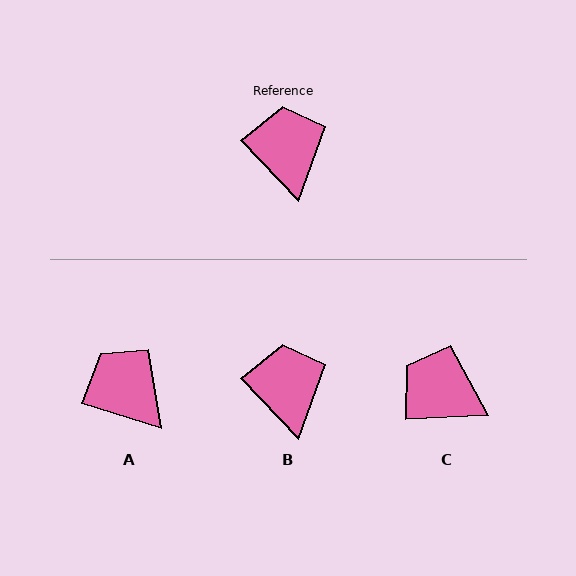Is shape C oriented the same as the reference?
No, it is off by about 49 degrees.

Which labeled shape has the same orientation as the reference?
B.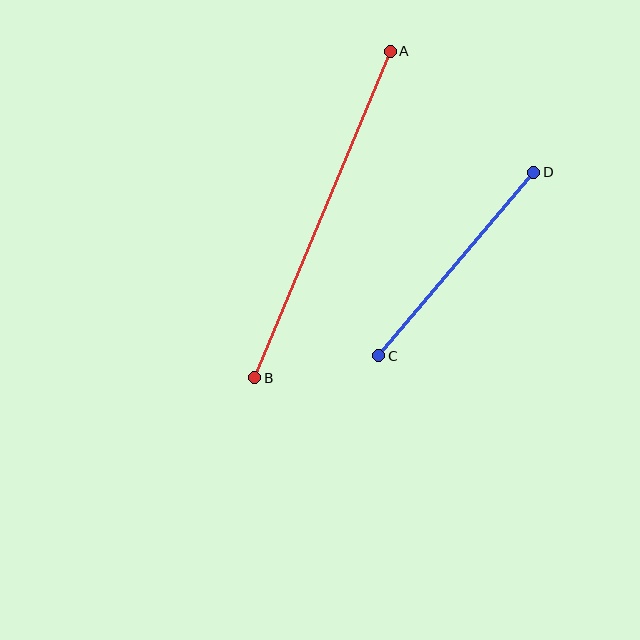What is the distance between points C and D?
The distance is approximately 240 pixels.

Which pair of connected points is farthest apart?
Points A and B are farthest apart.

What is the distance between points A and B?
The distance is approximately 353 pixels.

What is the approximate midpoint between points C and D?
The midpoint is at approximately (456, 264) pixels.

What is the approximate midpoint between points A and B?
The midpoint is at approximately (323, 214) pixels.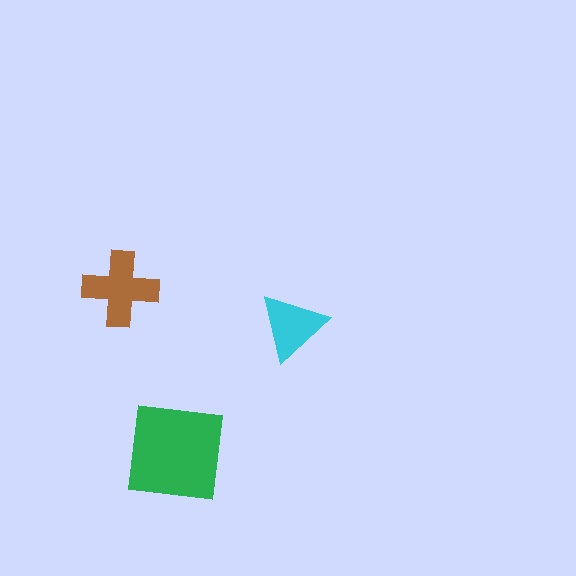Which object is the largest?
The green square.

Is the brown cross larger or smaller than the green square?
Smaller.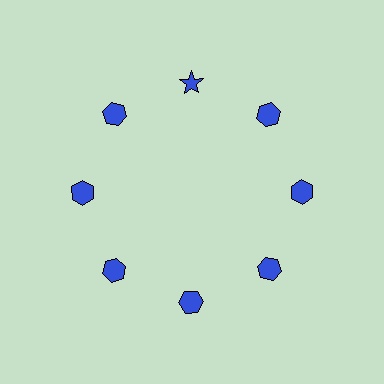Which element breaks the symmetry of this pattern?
The blue star at roughly the 12 o'clock position breaks the symmetry. All other shapes are blue hexagons.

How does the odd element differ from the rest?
It has a different shape: star instead of hexagon.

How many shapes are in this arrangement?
There are 8 shapes arranged in a ring pattern.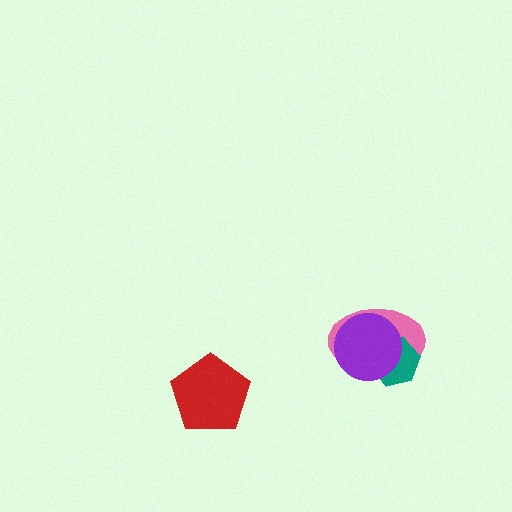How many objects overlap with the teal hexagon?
2 objects overlap with the teal hexagon.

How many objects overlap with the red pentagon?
0 objects overlap with the red pentagon.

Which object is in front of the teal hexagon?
The purple circle is in front of the teal hexagon.